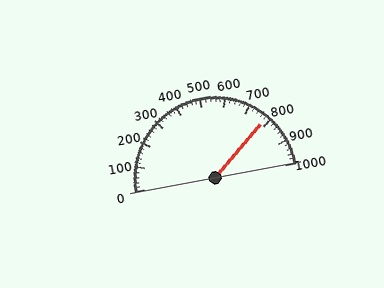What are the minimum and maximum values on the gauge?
The gauge ranges from 0 to 1000.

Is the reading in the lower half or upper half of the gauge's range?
The reading is in the upper half of the range (0 to 1000).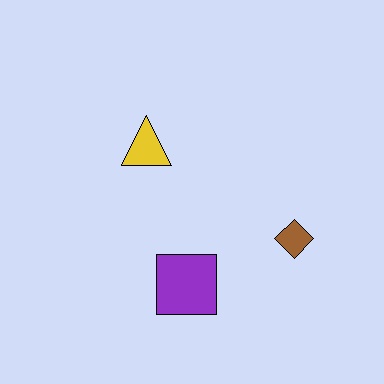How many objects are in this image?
There are 3 objects.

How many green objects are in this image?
There are no green objects.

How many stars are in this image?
There are no stars.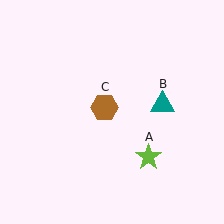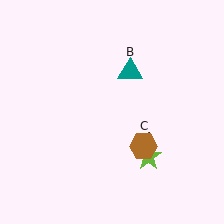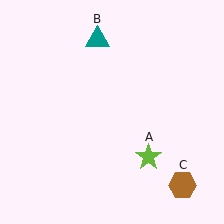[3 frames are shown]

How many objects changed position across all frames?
2 objects changed position: teal triangle (object B), brown hexagon (object C).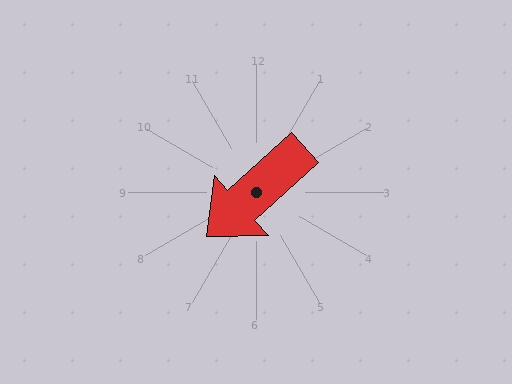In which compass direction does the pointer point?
Southwest.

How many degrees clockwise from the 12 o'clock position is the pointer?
Approximately 228 degrees.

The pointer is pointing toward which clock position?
Roughly 8 o'clock.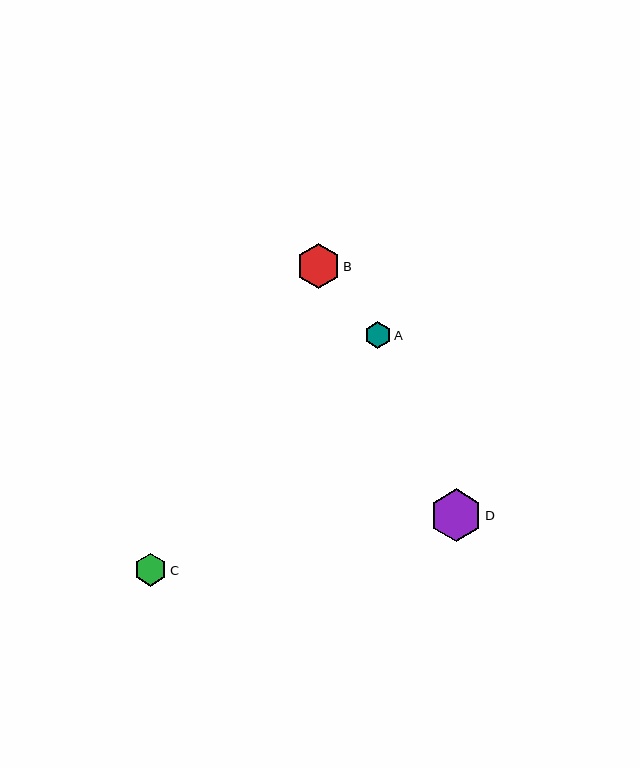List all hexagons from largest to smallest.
From largest to smallest: D, B, C, A.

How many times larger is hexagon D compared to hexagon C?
Hexagon D is approximately 1.6 times the size of hexagon C.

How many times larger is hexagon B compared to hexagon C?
Hexagon B is approximately 1.4 times the size of hexagon C.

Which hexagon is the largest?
Hexagon D is the largest with a size of approximately 53 pixels.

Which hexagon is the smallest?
Hexagon A is the smallest with a size of approximately 27 pixels.